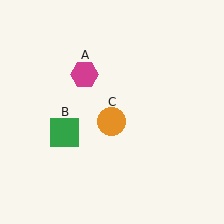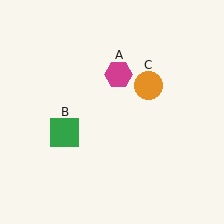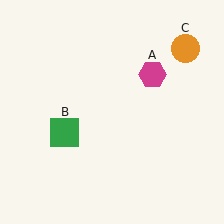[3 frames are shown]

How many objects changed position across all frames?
2 objects changed position: magenta hexagon (object A), orange circle (object C).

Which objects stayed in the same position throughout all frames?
Green square (object B) remained stationary.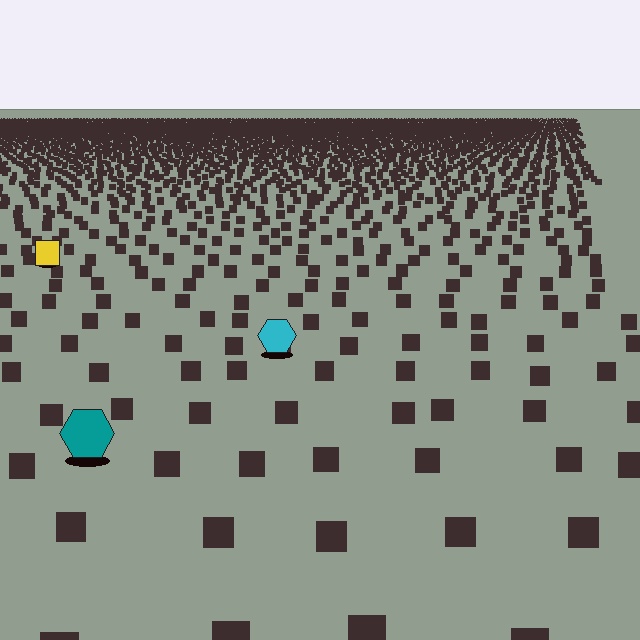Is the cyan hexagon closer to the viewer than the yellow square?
Yes. The cyan hexagon is closer — you can tell from the texture gradient: the ground texture is coarser near it.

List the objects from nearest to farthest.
From nearest to farthest: the teal hexagon, the cyan hexagon, the yellow square.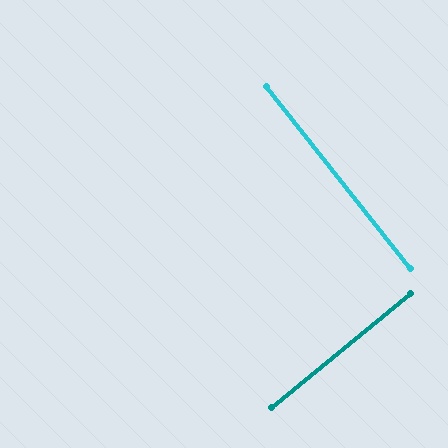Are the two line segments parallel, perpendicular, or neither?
Perpendicular — they meet at approximately 89°.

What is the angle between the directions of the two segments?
Approximately 89 degrees.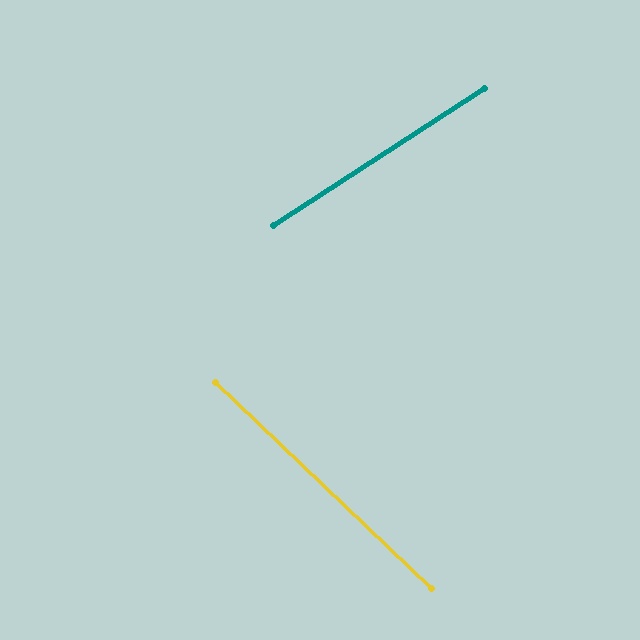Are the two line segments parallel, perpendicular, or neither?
Neither parallel nor perpendicular — they differ by about 77°.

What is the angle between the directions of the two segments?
Approximately 77 degrees.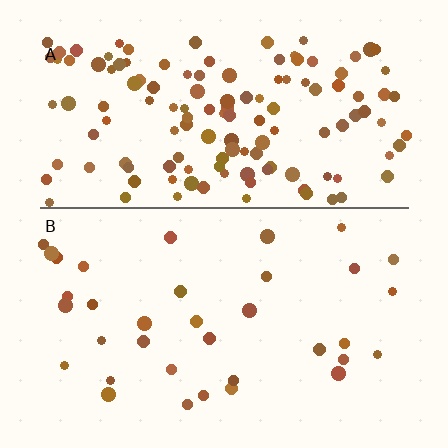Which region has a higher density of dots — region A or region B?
A (the top).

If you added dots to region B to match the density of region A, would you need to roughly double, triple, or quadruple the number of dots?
Approximately quadruple.